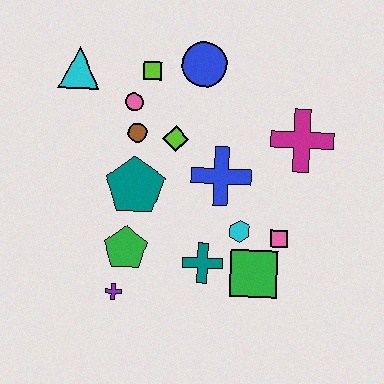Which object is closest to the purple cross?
The green pentagon is closest to the purple cross.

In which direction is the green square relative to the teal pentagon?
The green square is to the right of the teal pentagon.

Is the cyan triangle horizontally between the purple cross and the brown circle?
No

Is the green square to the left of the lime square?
No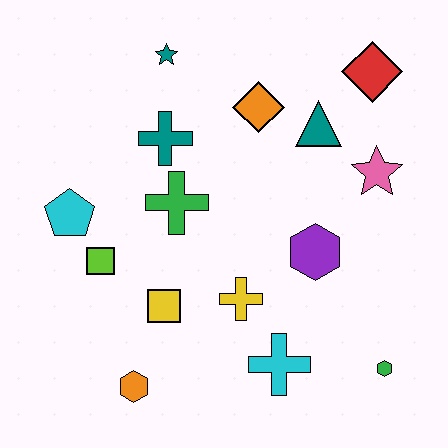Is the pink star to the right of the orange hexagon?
Yes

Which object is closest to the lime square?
The cyan pentagon is closest to the lime square.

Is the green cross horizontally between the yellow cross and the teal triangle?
No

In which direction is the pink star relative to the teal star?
The pink star is to the right of the teal star.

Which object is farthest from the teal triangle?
The orange hexagon is farthest from the teal triangle.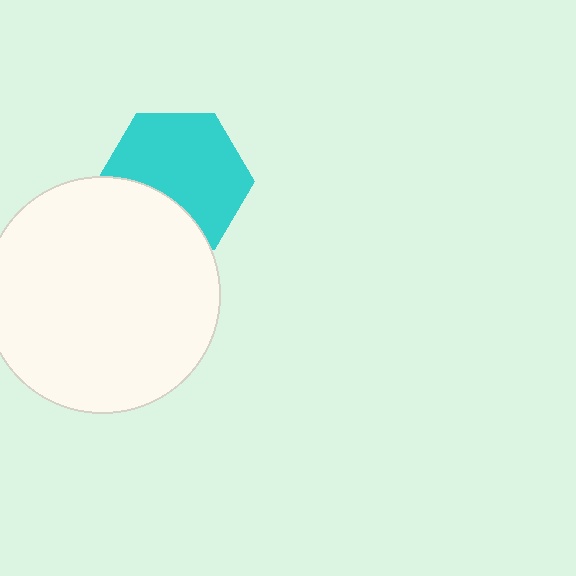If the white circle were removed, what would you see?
You would see the complete cyan hexagon.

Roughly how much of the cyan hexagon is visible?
Most of it is visible (roughly 70%).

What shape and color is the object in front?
The object in front is a white circle.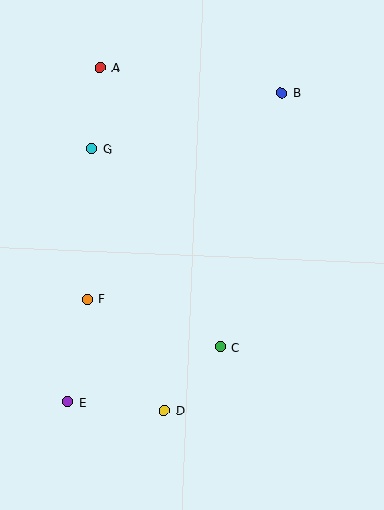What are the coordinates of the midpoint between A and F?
The midpoint between A and F is at (94, 183).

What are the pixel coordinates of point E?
Point E is at (68, 402).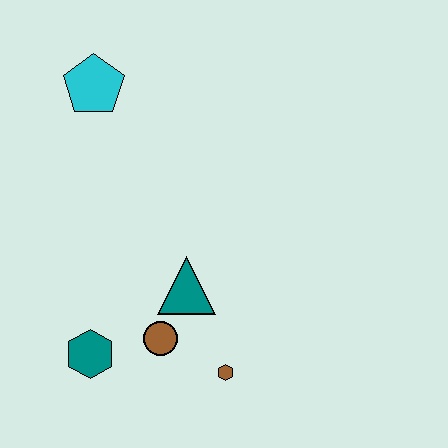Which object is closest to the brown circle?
The teal triangle is closest to the brown circle.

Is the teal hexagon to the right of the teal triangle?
No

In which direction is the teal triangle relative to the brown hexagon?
The teal triangle is above the brown hexagon.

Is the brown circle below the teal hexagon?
No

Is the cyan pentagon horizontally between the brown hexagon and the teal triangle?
No